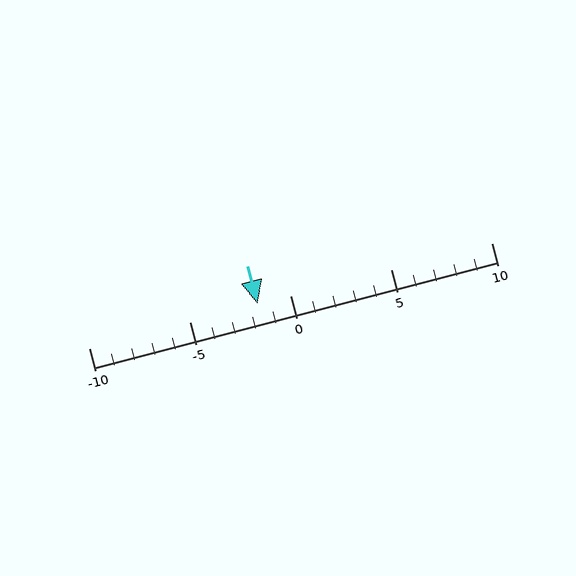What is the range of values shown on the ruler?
The ruler shows values from -10 to 10.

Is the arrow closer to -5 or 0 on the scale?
The arrow is closer to 0.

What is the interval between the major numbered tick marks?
The major tick marks are spaced 5 units apart.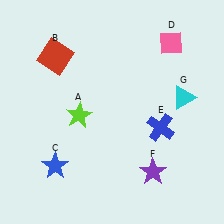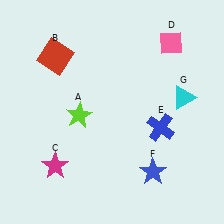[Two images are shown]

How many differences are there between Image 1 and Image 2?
There are 2 differences between the two images.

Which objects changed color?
C changed from blue to magenta. F changed from purple to blue.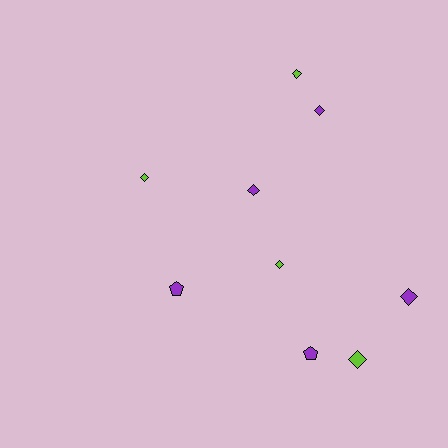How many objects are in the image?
There are 9 objects.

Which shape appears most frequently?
Diamond, with 7 objects.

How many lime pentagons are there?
There are no lime pentagons.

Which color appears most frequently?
Purple, with 5 objects.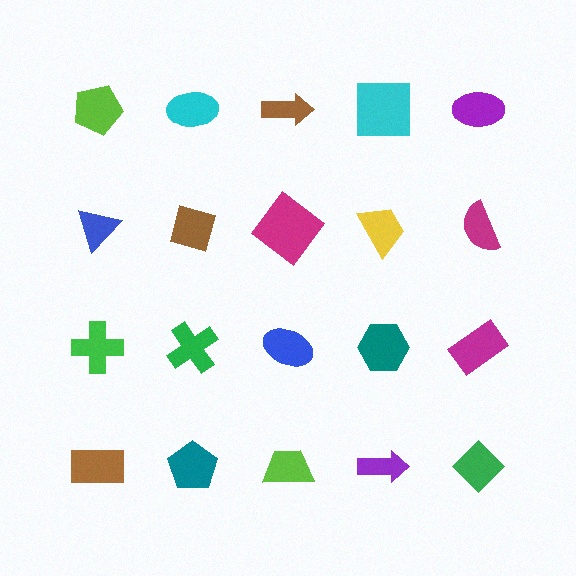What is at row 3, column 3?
A blue ellipse.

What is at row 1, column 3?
A brown arrow.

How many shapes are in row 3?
5 shapes.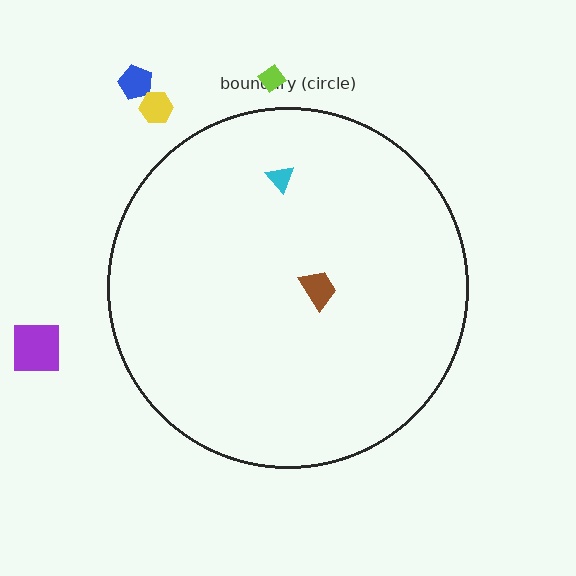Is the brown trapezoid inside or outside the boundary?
Inside.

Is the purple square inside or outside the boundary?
Outside.